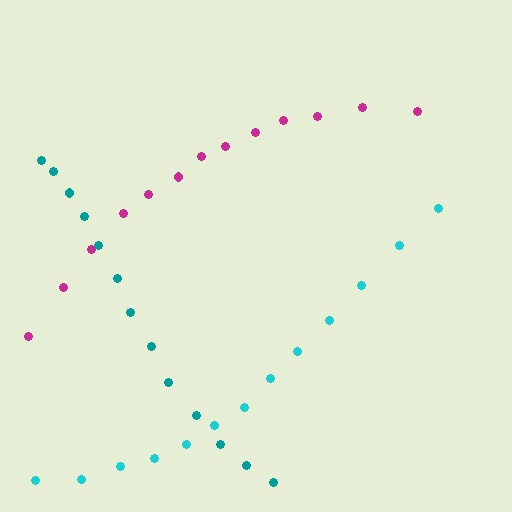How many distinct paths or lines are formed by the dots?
There are 3 distinct paths.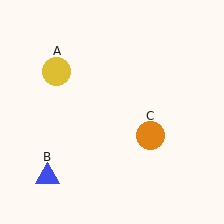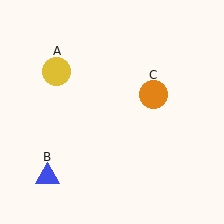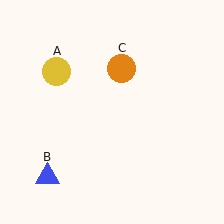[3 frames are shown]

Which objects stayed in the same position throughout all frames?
Yellow circle (object A) and blue triangle (object B) remained stationary.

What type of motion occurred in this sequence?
The orange circle (object C) rotated counterclockwise around the center of the scene.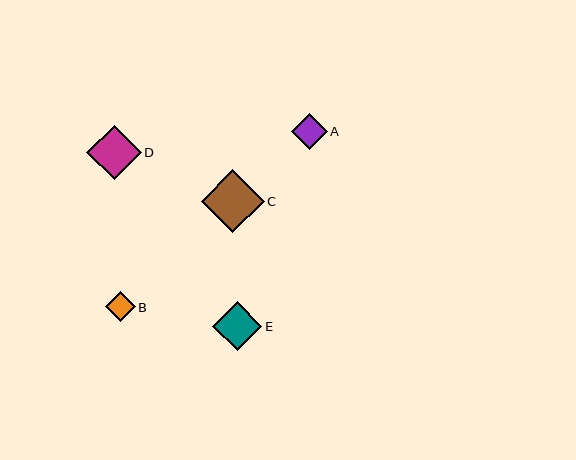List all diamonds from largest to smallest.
From largest to smallest: C, D, E, A, B.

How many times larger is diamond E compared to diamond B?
Diamond E is approximately 1.6 times the size of diamond B.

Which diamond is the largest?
Diamond C is the largest with a size of approximately 63 pixels.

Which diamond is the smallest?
Diamond B is the smallest with a size of approximately 30 pixels.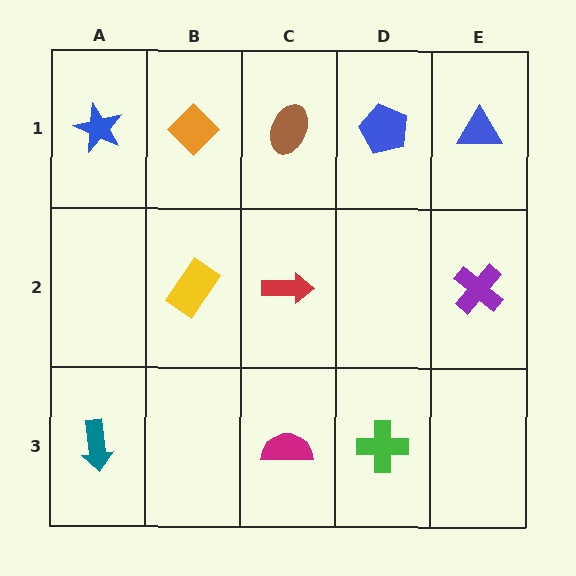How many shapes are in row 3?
3 shapes.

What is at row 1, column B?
An orange diamond.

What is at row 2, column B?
A yellow rectangle.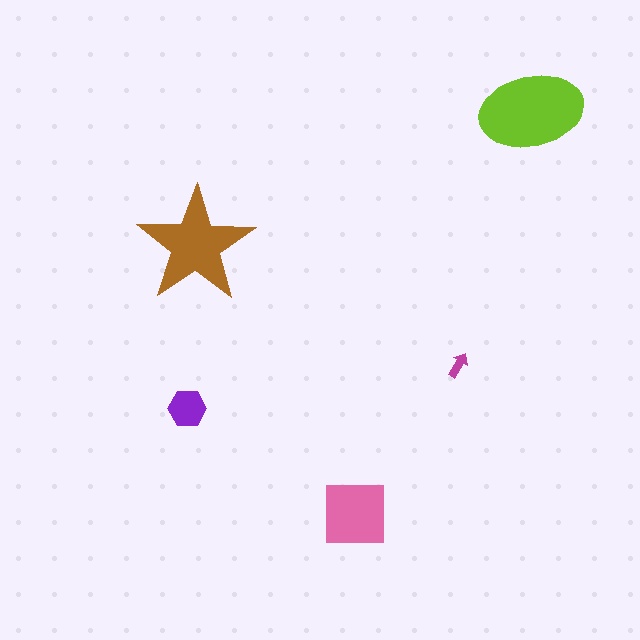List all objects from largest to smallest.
The lime ellipse, the brown star, the pink square, the purple hexagon, the magenta arrow.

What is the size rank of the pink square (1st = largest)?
3rd.